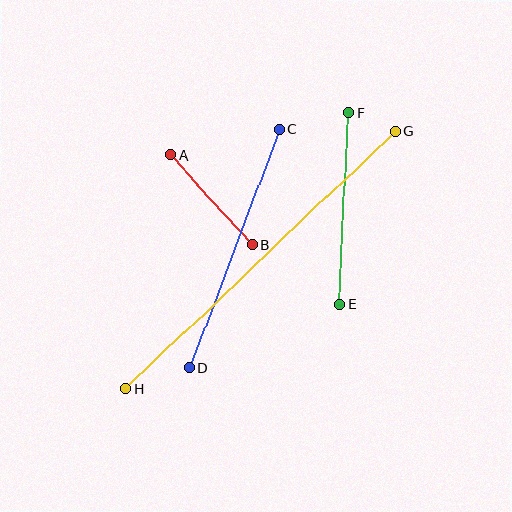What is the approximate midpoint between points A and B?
The midpoint is at approximately (211, 200) pixels.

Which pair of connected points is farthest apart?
Points G and H are farthest apart.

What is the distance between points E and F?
The distance is approximately 192 pixels.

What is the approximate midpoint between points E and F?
The midpoint is at approximately (344, 208) pixels.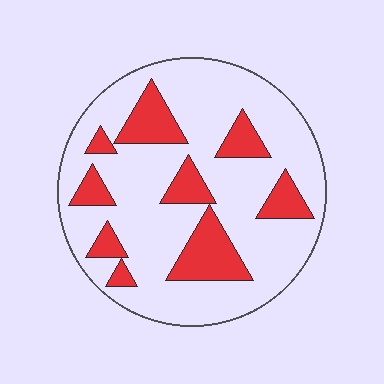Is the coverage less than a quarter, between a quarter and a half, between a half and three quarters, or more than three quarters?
Less than a quarter.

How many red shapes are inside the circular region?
9.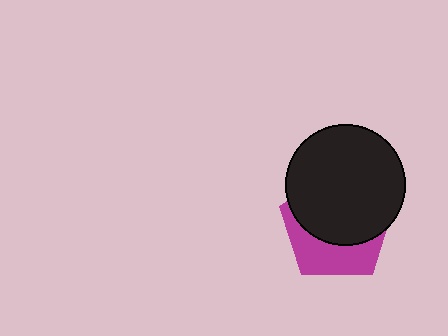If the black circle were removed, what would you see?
You would see the complete magenta pentagon.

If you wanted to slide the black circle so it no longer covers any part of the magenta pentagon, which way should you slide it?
Slide it up — that is the most direct way to separate the two shapes.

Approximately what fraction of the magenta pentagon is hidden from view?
Roughly 62% of the magenta pentagon is hidden behind the black circle.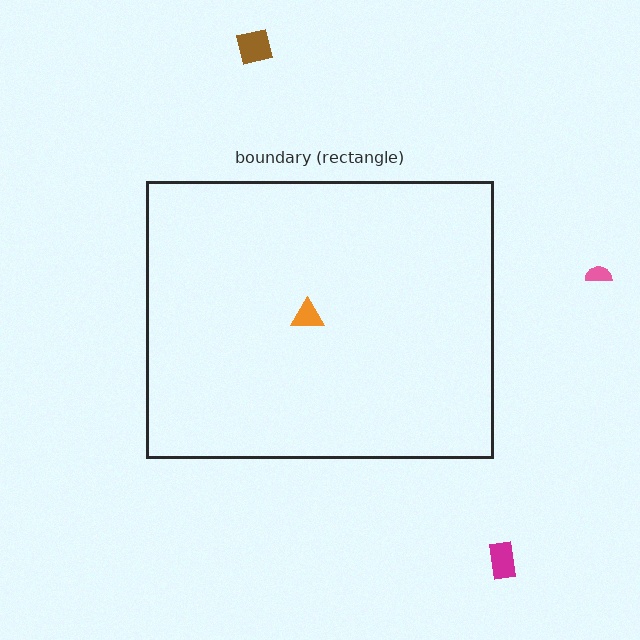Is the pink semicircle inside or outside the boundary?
Outside.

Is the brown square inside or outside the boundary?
Outside.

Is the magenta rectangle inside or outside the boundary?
Outside.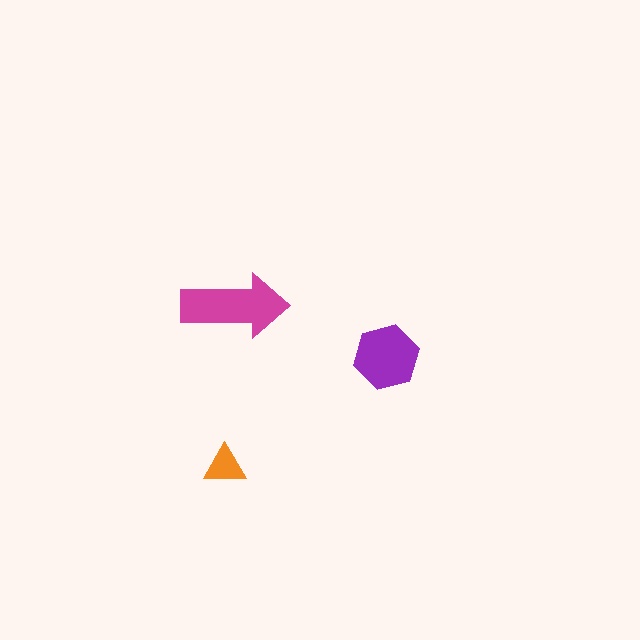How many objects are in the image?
There are 3 objects in the image.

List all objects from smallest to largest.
The orange triangle, the purple hexagon, the magenta arrow.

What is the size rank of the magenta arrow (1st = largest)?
1st.